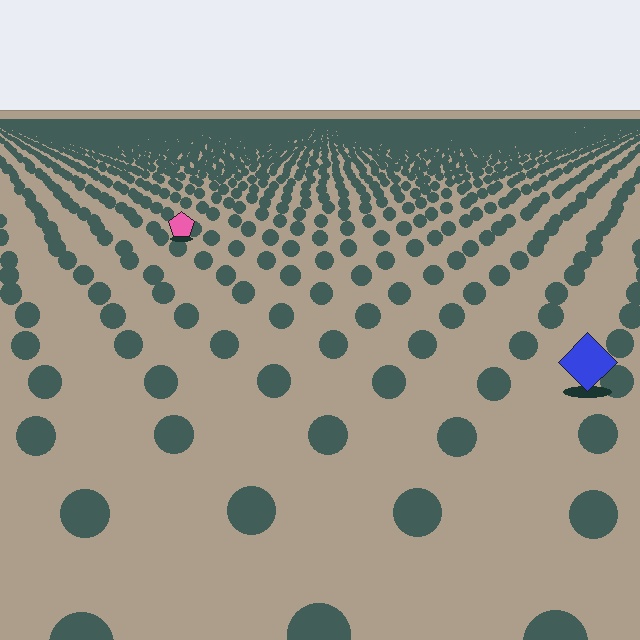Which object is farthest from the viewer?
The pink pentagon is farthest from the viewer. It appears smaller and the ground texture around it is denser.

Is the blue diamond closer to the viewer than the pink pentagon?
Yes. The blue diamond is closer — you can tell from the texture gradient: the ground texture is coarser near it.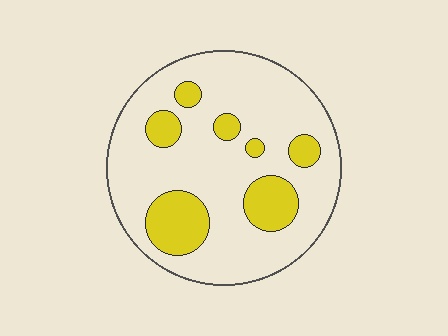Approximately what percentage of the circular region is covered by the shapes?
Approximately 20%.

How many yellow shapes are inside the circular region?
7.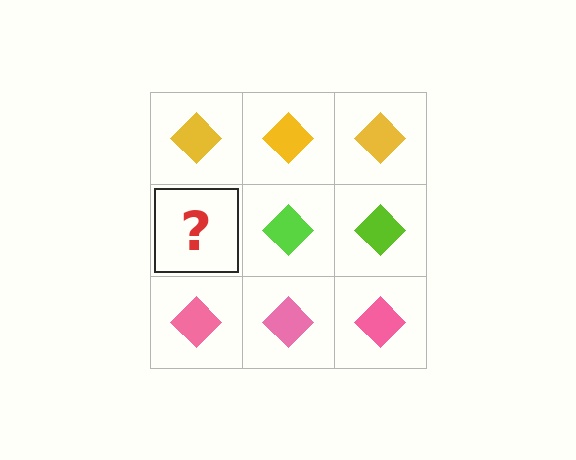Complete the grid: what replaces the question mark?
The question mark should be replaced with a lime diamond.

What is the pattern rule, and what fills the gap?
The rule is that each row has a consistent color. The gap should be filled with a lime diamond.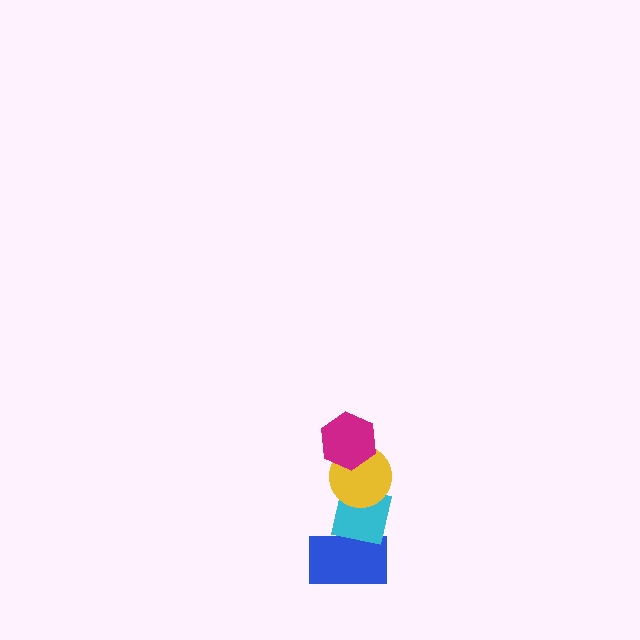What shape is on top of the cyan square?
The yellow circle is on top of the cyan square.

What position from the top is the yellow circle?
The yellow circle is 2nd from the top.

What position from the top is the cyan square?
The cyan square is 3rd from the top.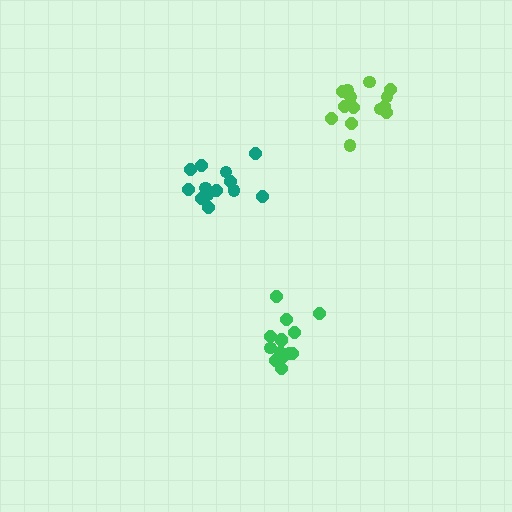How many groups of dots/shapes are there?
There are 3 groups.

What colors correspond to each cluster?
The clusters are colored: teal, lime, green.